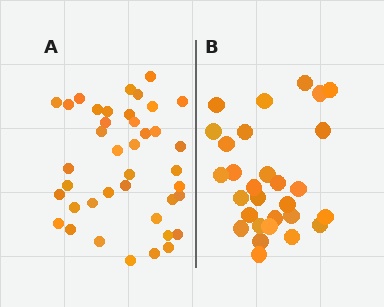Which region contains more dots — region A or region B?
Region A (the left region) has more dots.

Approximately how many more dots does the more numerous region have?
Region A has roughly 12 or so more dots than region B.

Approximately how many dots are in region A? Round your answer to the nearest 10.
About 40 dots.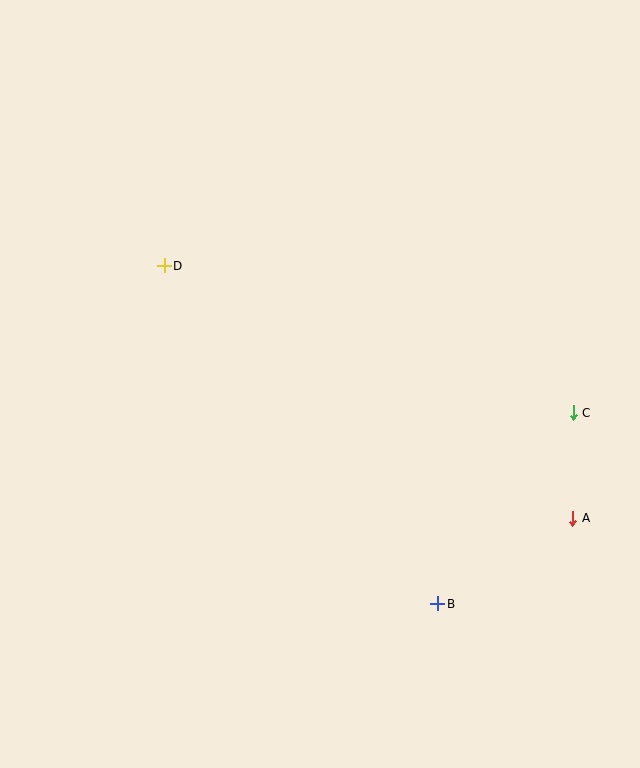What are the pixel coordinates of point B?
Point B is at (438, 604).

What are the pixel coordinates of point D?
Point D is at (164, 266).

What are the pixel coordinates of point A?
Point A is at (573, 518).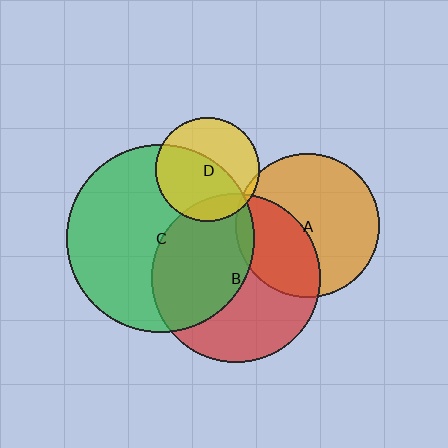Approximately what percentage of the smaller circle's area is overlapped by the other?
Approximately 5%.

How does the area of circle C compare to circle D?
Approximately 3.3 times.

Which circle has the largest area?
Circle C (green).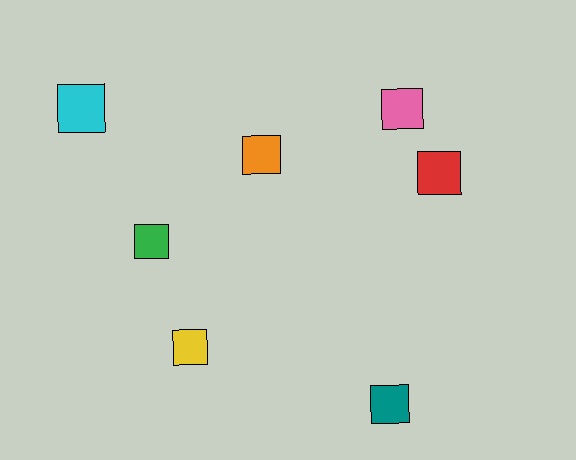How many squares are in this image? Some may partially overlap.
There are 7 squares.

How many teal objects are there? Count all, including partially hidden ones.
There is 1 teal object.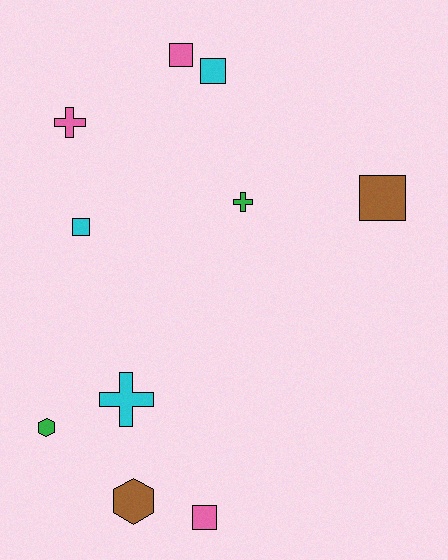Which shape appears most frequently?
Square, with 5 objects.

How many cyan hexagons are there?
There are no cyan hexagons.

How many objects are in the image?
There are 10 objects.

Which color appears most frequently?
Pink, with 3 objects.